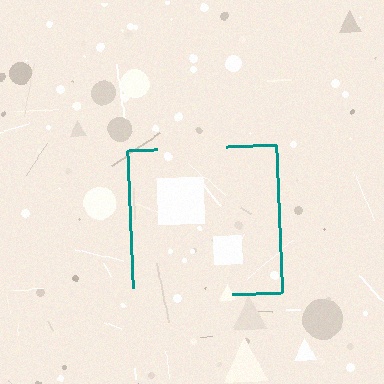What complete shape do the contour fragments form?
The contour fragments form a square.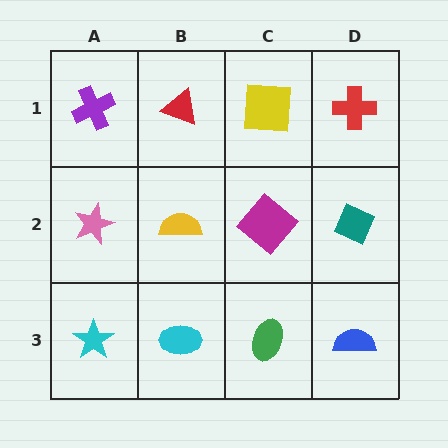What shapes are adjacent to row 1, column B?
A yellow semicircle (row 2, column B), a purple cross (row 1, column A), a yellow square (row 1, column C).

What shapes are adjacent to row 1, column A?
A pink star (row 2, column A), a red triangle (row 1, column B).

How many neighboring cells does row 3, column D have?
2.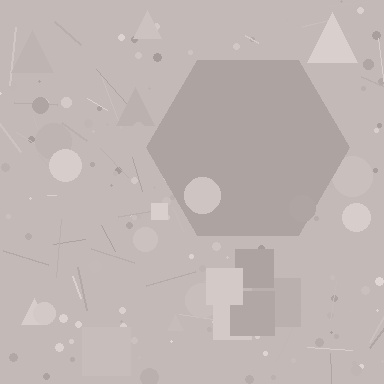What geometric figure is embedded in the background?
A hexagon is embedded in the background.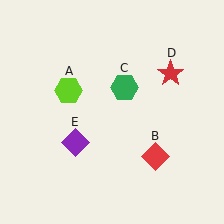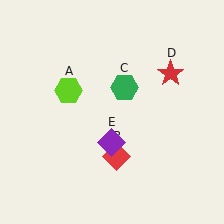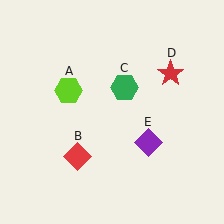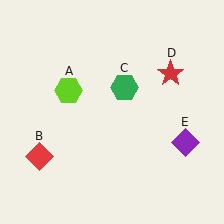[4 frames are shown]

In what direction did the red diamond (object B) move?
The red diamond (object B) moved left.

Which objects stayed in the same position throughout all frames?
Lime hexagon (object A) and green hexagon (object C) and red star (object D) remained stationary.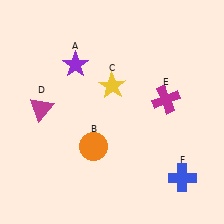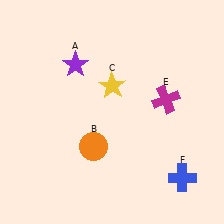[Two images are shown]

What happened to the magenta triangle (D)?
The magenta triangle (D) was removed in Image 2. It was in the top-left area of Image 1.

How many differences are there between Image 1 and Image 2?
There is 1 difference between the two images.